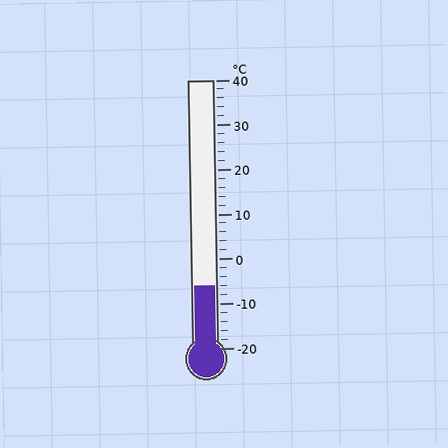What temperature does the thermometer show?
The thermometer shows approximately -6°C.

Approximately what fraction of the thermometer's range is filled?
The thermometer is filled to approximately 25% of its range.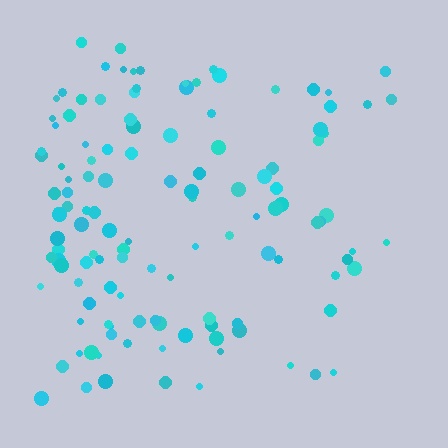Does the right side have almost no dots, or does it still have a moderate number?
Still a moderate number, just noticeably fewer than the left.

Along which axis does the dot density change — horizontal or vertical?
Horizontal.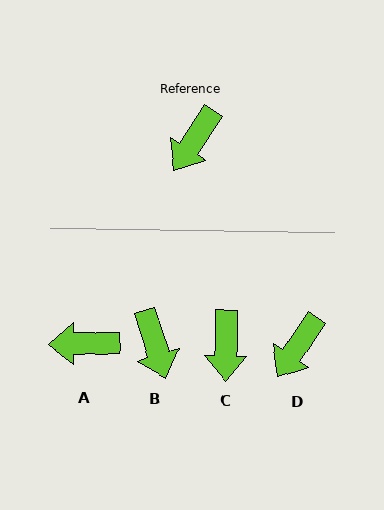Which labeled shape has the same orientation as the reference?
D.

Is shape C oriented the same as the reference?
No, it is off by about 33 degrees.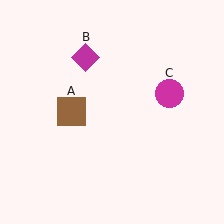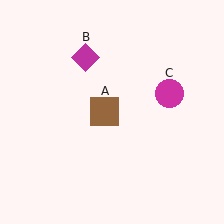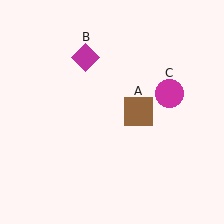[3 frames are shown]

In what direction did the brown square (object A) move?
The brown square (object A) moved right.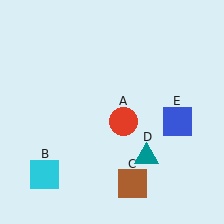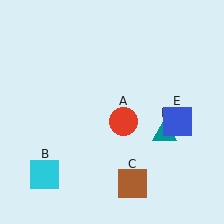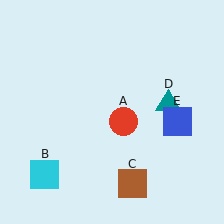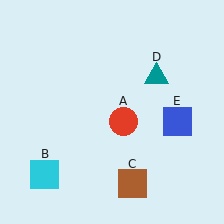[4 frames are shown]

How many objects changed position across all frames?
1 object changed position: teal triangle (object D).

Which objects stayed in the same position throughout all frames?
Red circle (object A) and cyan square (object B) and brown square (object C) and blue square (object E) remained stationary.